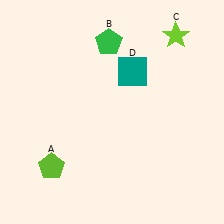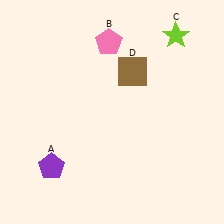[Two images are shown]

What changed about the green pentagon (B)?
In Image 1, B is green. In Image 2, it changed to pink.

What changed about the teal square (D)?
In Image 1, D is teal. In Image 2, it changed to brown.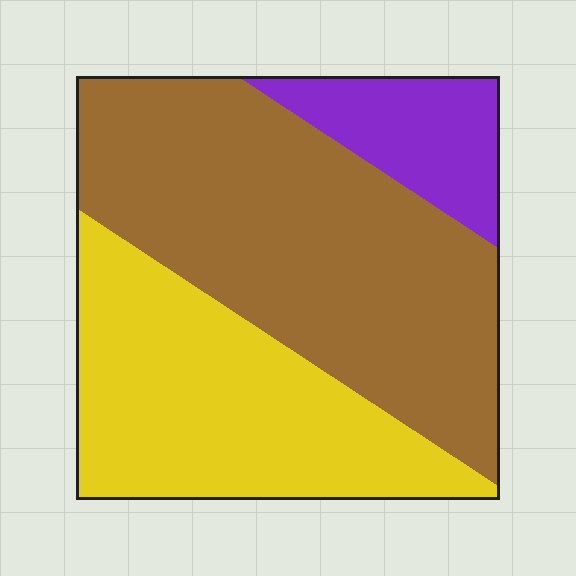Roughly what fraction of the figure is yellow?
Yellow takes up between a third and a half of the figure.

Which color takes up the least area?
Purple, at roughly 15%.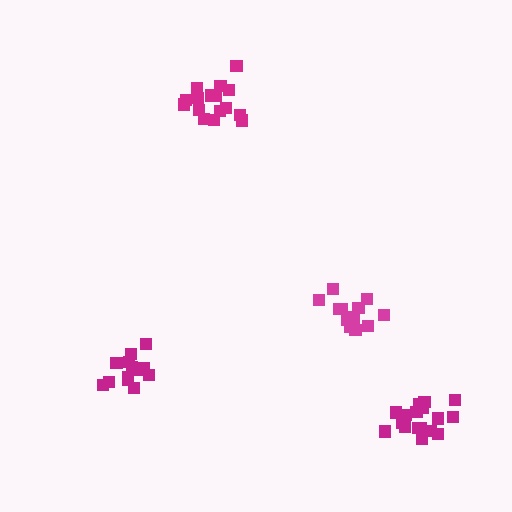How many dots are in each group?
Group 1: 14 dots, Group 2: 16 dots, Group 3: 17 dots, Group 4: 13 dots (60 total).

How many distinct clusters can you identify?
There are 4 distinct clusters.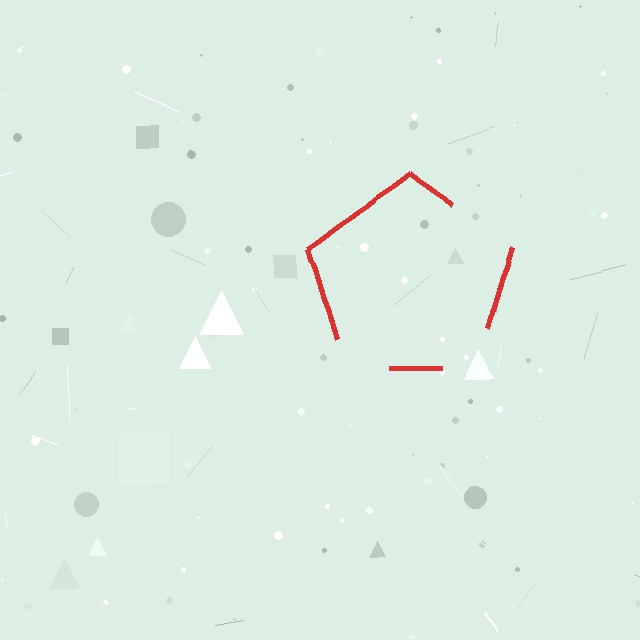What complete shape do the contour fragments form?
The contour fragments form a pentagon.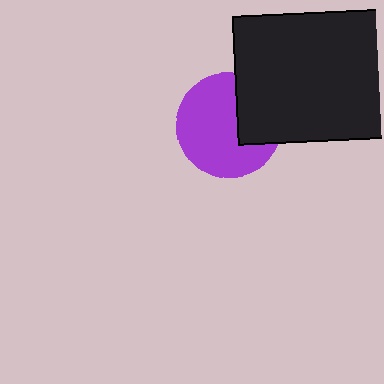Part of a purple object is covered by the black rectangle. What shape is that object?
It is a circle.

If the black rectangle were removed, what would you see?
You would see the complete purple circle.